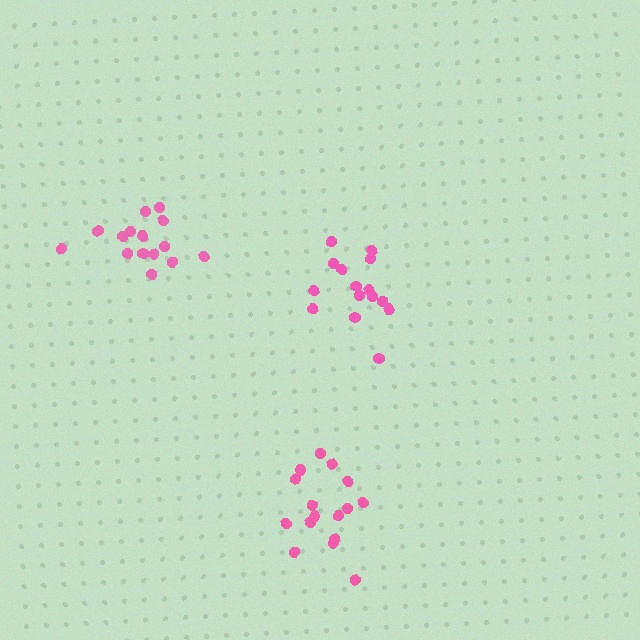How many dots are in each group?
Group 1: 16 dots, Group 2: 15 dots, Group 3: 15 dots (46 total).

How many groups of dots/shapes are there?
There are 3 groups.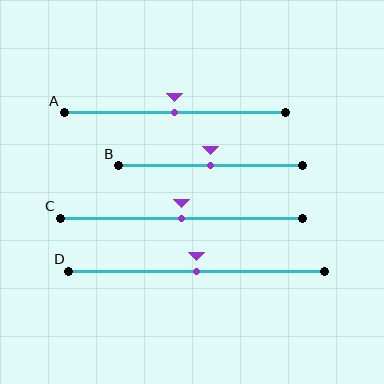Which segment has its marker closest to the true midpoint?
Segment A has its marker closest to the true midpoint.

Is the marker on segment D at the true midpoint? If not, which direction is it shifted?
Yes, the marker on segment D is at the true midpoint.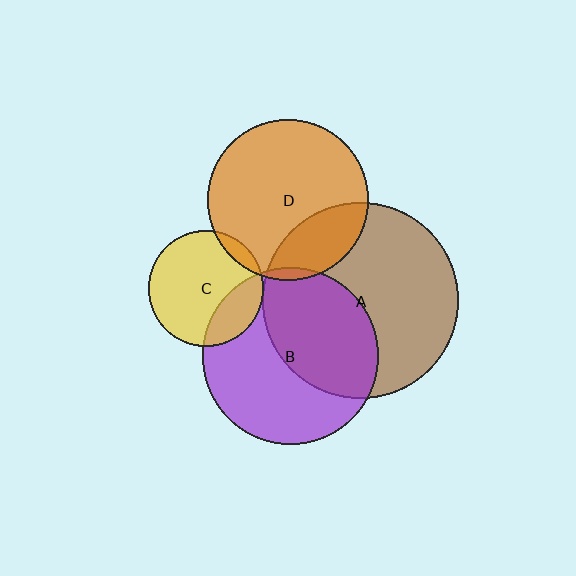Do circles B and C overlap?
Yes.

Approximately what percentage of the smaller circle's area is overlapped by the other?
Approximately 25%.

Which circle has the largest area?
Circle A (brown).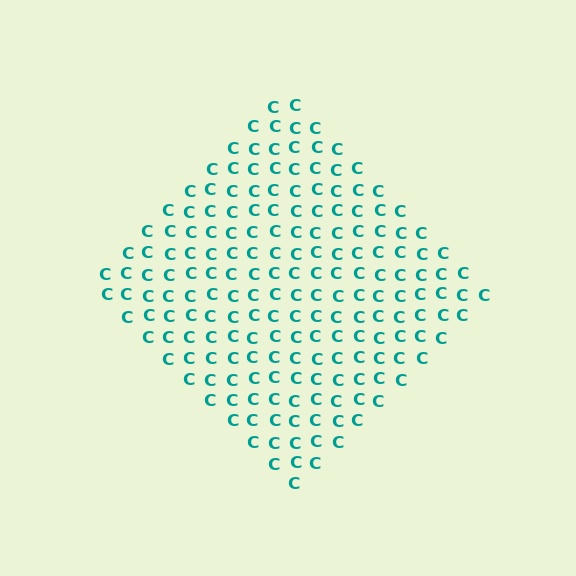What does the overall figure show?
The overall figure shows a diamond.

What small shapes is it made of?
It is made of small letter C's.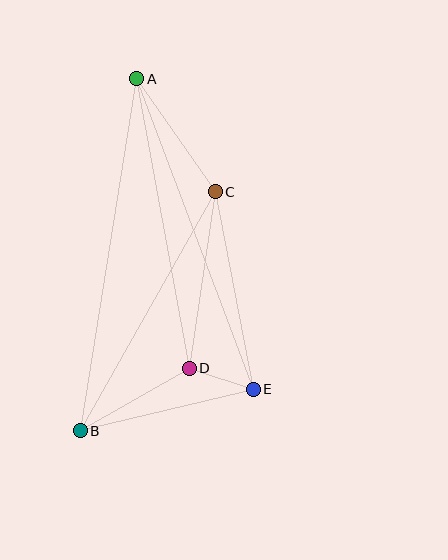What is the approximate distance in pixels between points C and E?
The distance between C and E is approximately 201 pixels.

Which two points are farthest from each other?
Points A and B are farthest from each other.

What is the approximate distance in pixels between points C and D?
The distance between C and D is approximately 179 pixels.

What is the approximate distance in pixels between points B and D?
The distance between B and D is approximately 126 pixels.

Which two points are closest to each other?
Points D and E are closest to each other.